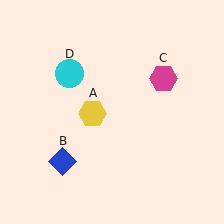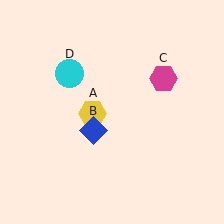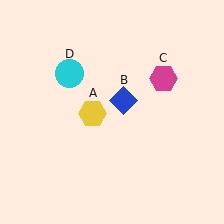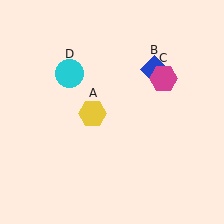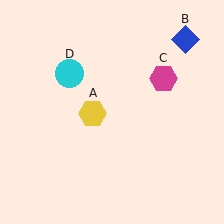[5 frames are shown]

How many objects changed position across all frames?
1 object changed position: blue diamond (object B).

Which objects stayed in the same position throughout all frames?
Yellow hexagon (object A) and magenta hexagon (object C) and cyan circle (object D) remained stationary.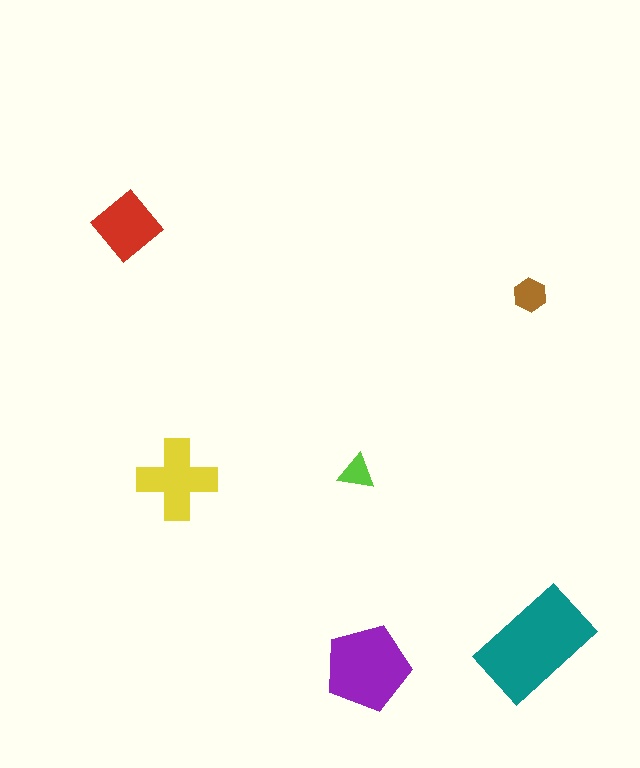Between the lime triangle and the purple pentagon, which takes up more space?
The purple pentagon.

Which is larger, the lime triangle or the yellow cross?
The yellow cross.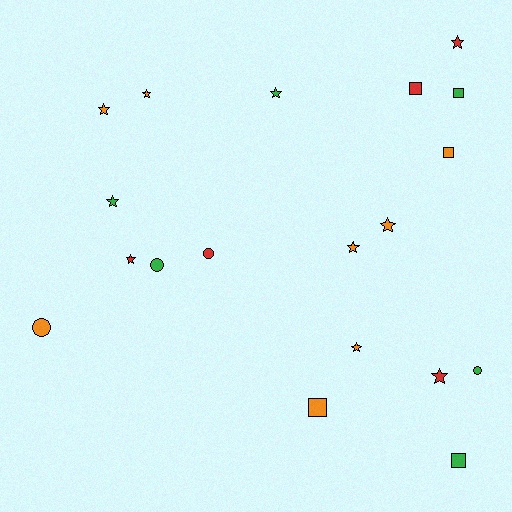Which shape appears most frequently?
Star, with 10 objects.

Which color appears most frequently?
Orange, with 8 objects.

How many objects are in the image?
There are 19 objects.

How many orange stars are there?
There are 5 orange stars.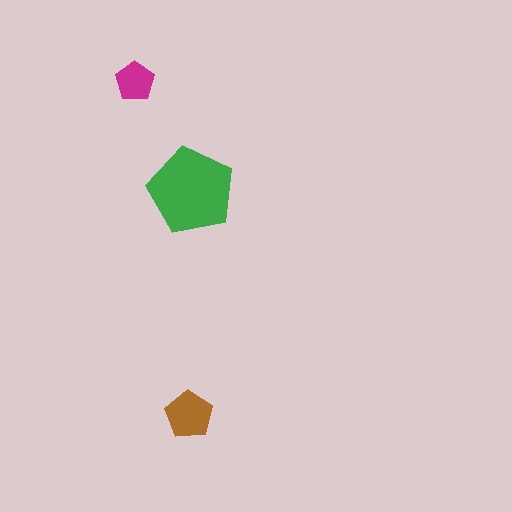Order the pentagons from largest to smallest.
the green one, the brown one, the magenta one.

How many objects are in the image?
There are 3 objects in the image.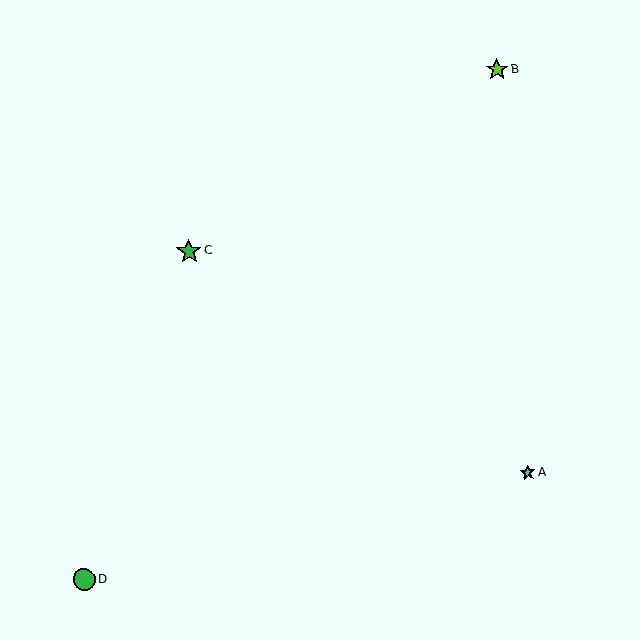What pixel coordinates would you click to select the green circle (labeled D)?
Click at (84, 580) to select the green circle D.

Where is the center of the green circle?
The center of the green circle is at (84, 580).